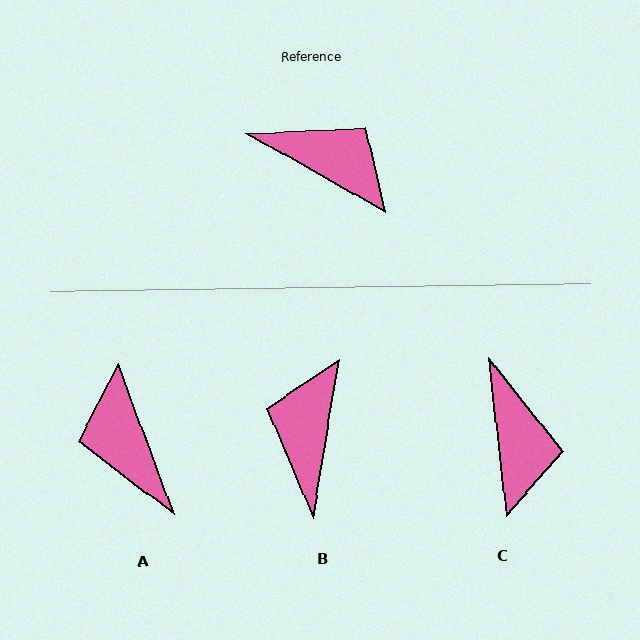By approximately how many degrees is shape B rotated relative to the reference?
Approximately 110 degrees counter-clockwise.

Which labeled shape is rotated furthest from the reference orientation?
A, about 140 degrees away.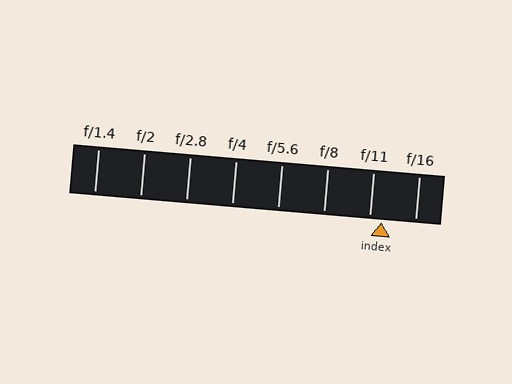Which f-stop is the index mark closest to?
The index mark is closest to f/11.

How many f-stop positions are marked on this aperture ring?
There are 8 f-stop positions marked.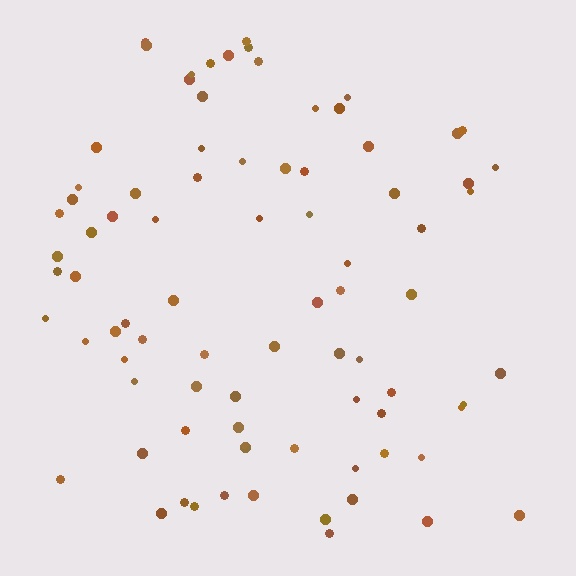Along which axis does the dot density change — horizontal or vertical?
Horizontal.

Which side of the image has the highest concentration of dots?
The left.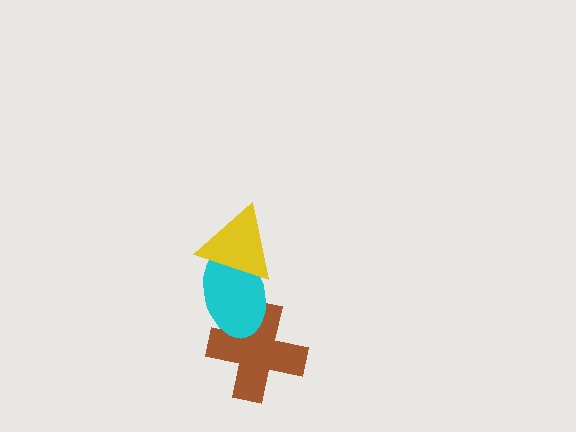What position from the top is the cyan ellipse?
The cyan ellipse is 2nd from the top.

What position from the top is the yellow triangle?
The yellow triangle is 1st from the top.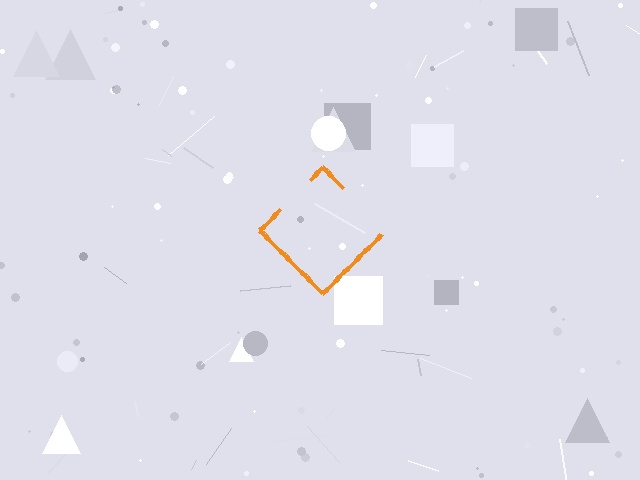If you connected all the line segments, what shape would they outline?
They would outline a diamond.